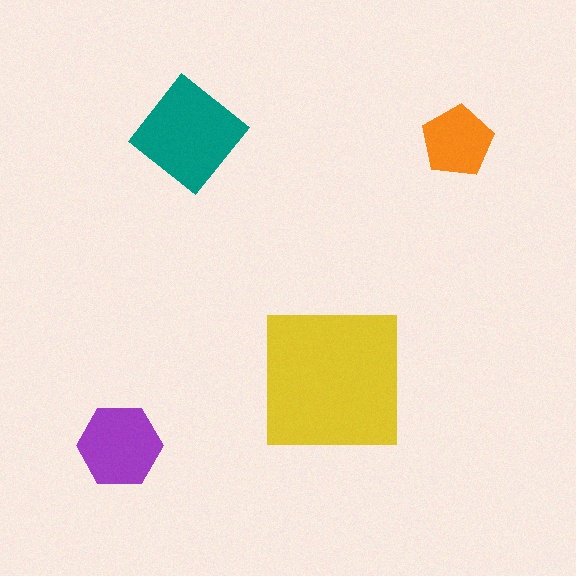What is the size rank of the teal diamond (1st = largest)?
2nd.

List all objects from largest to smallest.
The yellow square, the teal diamond, the purple hexagon, the orange pentagon.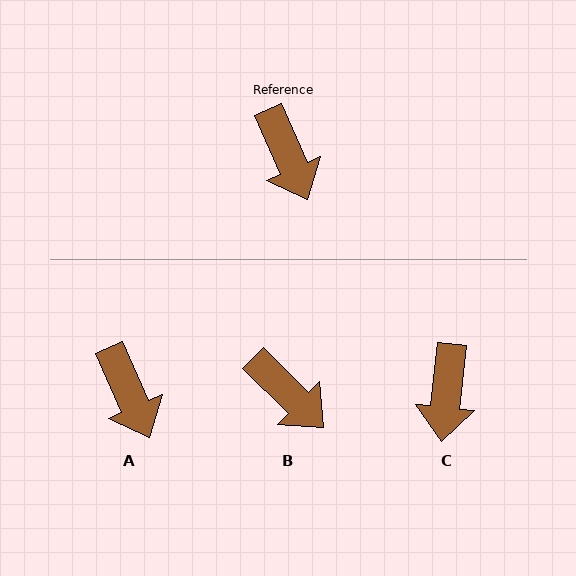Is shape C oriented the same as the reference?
No, it is off by about 30 degrees.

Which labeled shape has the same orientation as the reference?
A.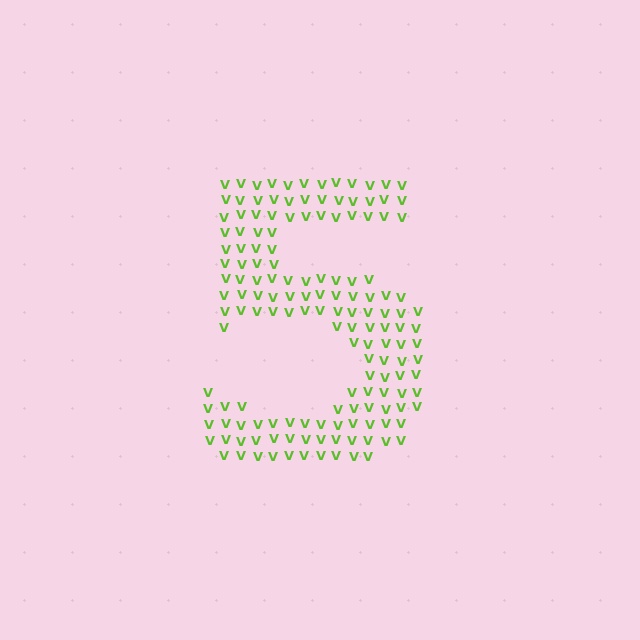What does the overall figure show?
The overall figure shows the digit 5.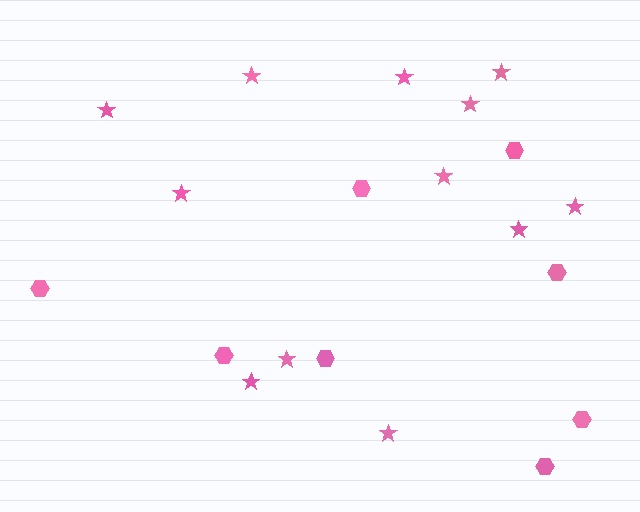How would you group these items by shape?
There are 2 groups: one group of stars (12) and one group of hexagons (8).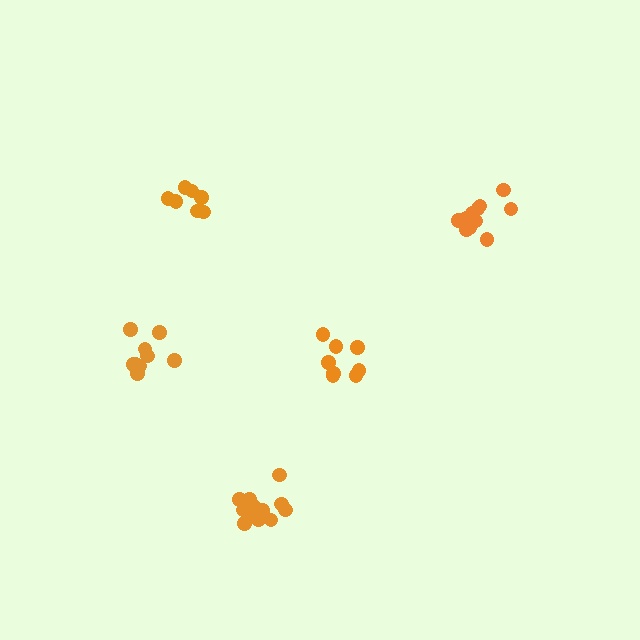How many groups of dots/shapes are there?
There are 5 groups.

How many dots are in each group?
Group 1: 11 dots, Group 2: 8 dots, Group 3: 7 dots, Group 4: 9 dots, Group 5: 13 dots (48 total).